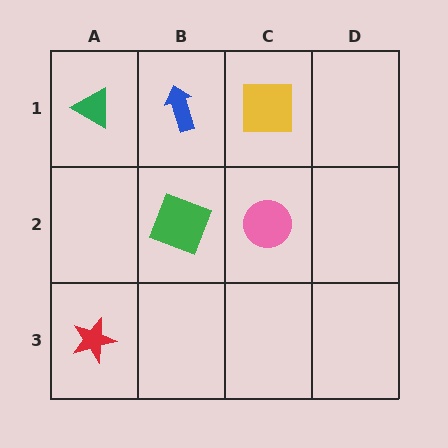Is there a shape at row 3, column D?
No, that cell is empty.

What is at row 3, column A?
A red star.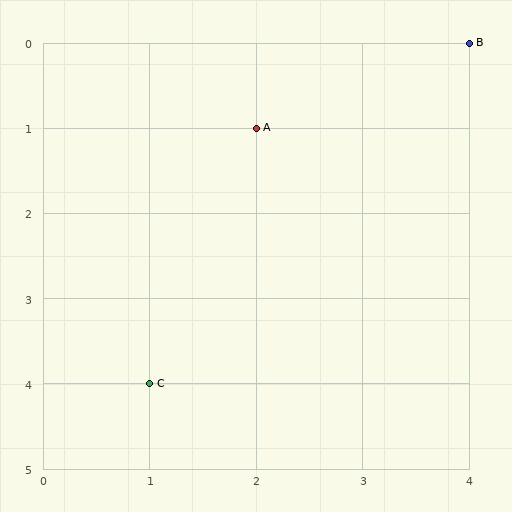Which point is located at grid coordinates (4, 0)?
Point B is at (4, 0).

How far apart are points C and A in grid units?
Points C and A are 1 column and 3 rows apart (about 3.2 grid units diagonally).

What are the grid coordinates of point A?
Point A is at grid coordinates (2, 1).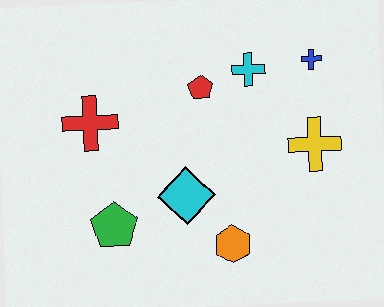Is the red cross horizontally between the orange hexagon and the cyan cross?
No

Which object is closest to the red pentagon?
The cyan cross is closest to the red pentagon.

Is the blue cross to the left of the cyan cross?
No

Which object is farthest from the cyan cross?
The green pentagon is farthest from the cyan cross.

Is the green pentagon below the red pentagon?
Yes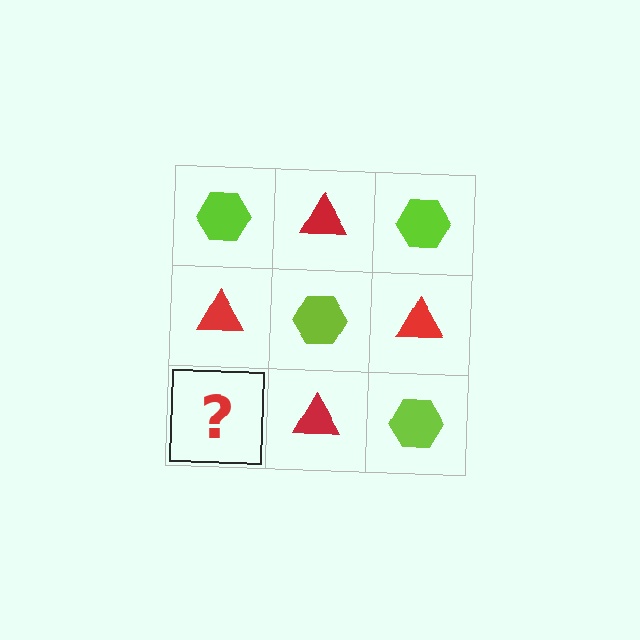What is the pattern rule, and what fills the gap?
The rule is that it alternates lime hexagon and red triangle in a checkerboard pattern. The gap should be filled with a lime hexagon.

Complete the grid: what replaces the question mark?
The question mark should be replaced with a lime hexagon.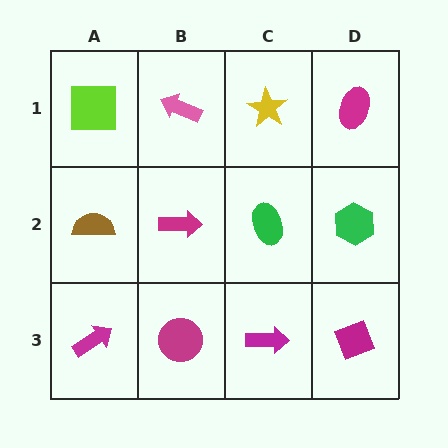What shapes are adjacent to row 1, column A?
A brown semicircle (row 2, column A), a pink arrow (row 1, column B).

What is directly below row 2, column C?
A magenta arrow.